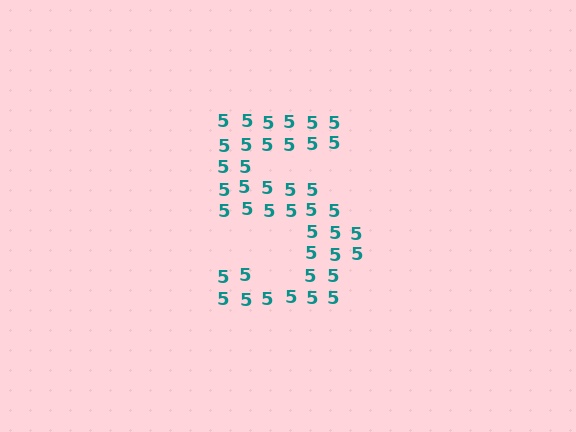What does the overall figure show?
The overall figure shows the digit 5.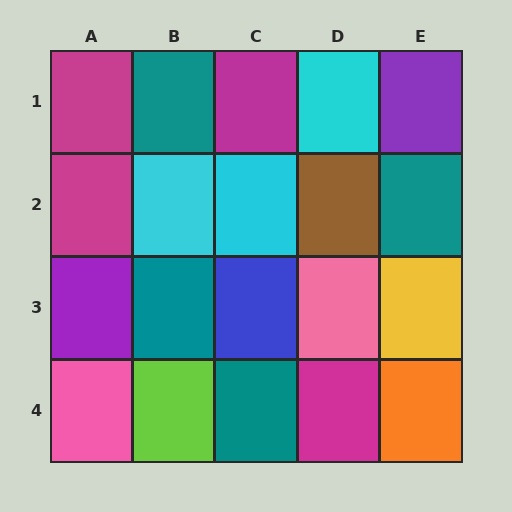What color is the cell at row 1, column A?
Magenta.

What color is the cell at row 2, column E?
Teal.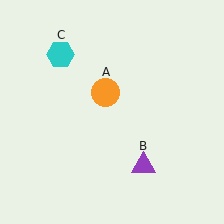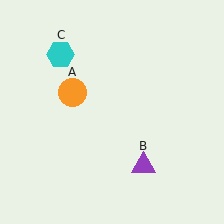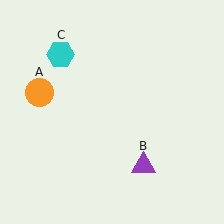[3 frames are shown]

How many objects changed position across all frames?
1 object changed position: orange circle (object A).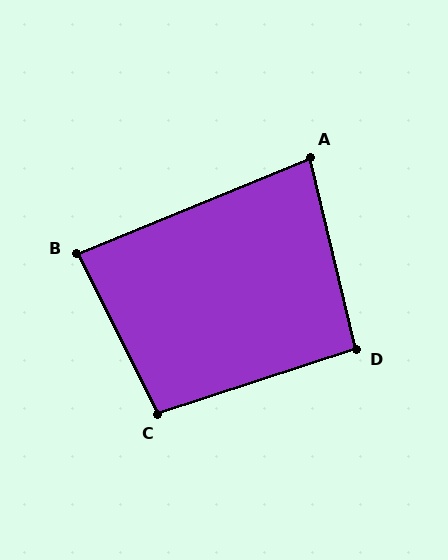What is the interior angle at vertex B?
Approximately 85 degrees (approximately right).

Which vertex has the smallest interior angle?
A, at approximately 81 degrees.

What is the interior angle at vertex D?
Approximately 95 degrees (approximately right).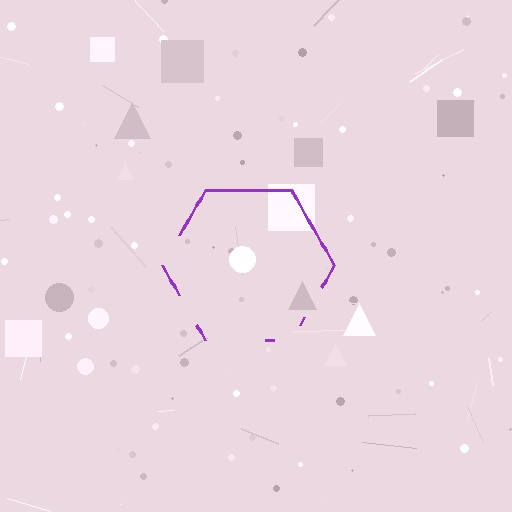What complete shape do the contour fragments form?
The contour fragments form a hexagon.